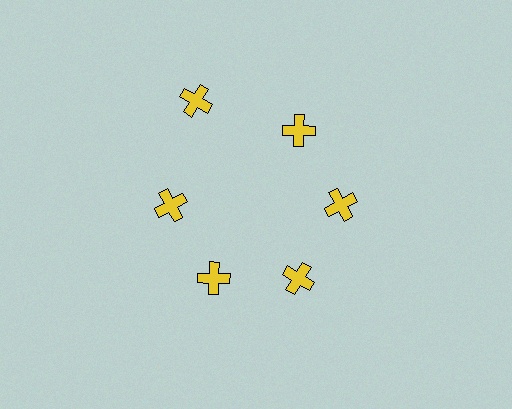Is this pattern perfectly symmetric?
No. The 6 yellow crosses are arranged in a ring, but one element near the 11 o'clock position is pushed outward from the center, breaking the 6-fold rotational symmetry.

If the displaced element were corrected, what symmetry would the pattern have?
It would have 6-fold rotational symmetry — the pattern would map onto itself every 60 degrees.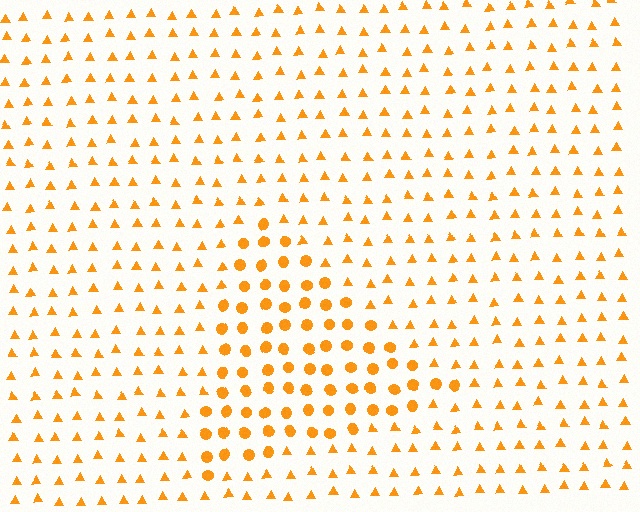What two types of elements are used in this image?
The image uses circles inside the triangle region and triangles outside it.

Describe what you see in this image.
The image is filled with small orange elements arranged in a uniform grid. A triangle-shaped region contains circles, while the surrounding area contains triangles. The boundary is defined purely by the change in element shape.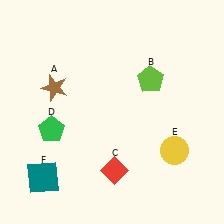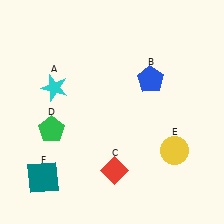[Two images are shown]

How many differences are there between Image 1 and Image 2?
There are 2 differences between the two images.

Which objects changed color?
A changed from brown to cyan. B changed from lime to blue.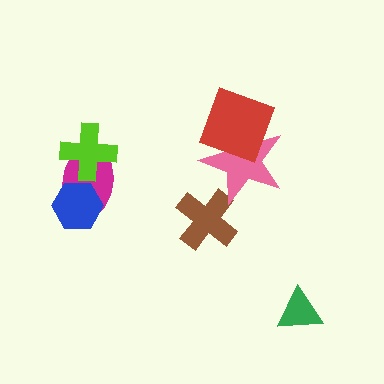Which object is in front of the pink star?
The red diamond is in front of the pink star.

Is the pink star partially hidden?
Yes, it is partially covered by another shape.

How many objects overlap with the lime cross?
1 object overlaps with the lime cross.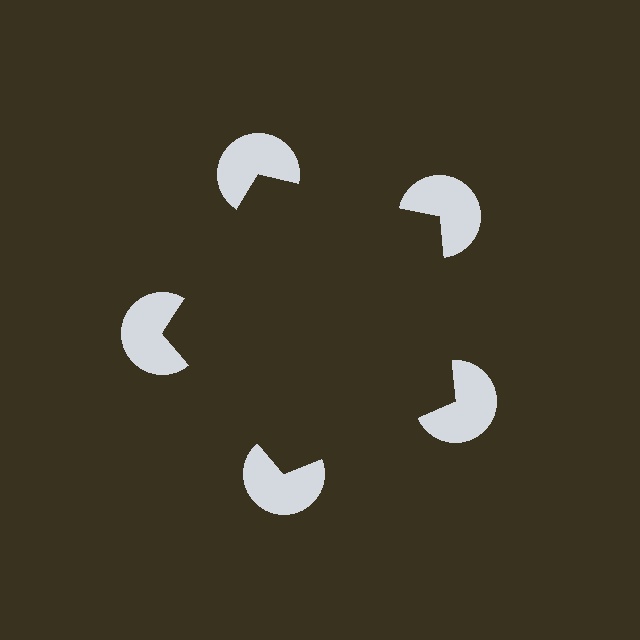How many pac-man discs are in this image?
There are 5 — one at each vertex of the illusory pentagon.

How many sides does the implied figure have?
5 sides.